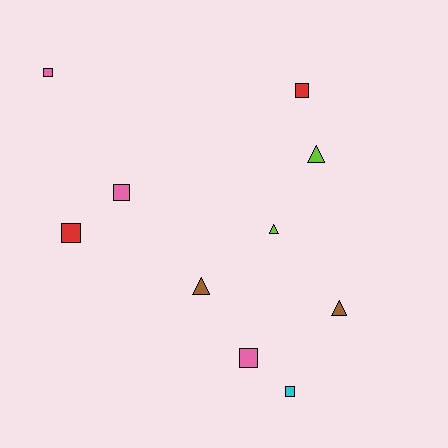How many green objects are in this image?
There are no green objects.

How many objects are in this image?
There are 10 objects.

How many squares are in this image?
There are 6 squares.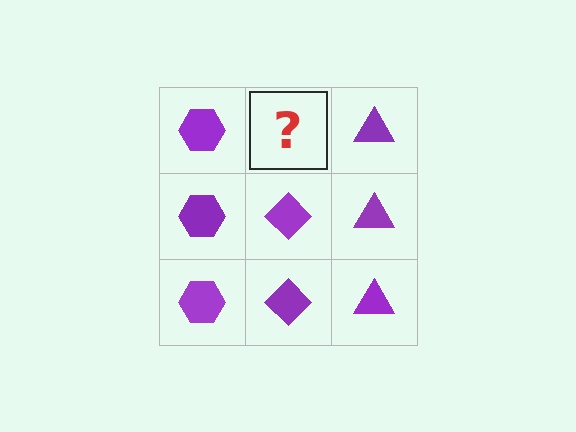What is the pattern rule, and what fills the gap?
The rule is that each column has a consistent shape. The gap should be filled with a purple diamond.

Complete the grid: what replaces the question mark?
The question mark should be replaced with a purple diamond.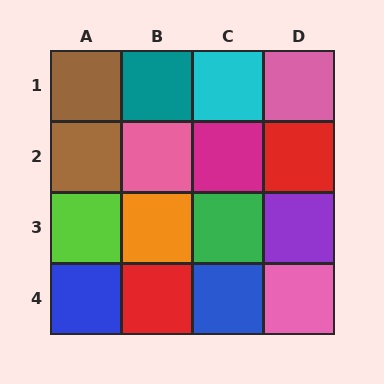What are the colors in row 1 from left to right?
Brown, teal, cyan, pink.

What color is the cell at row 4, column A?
Blue.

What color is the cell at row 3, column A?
Lime.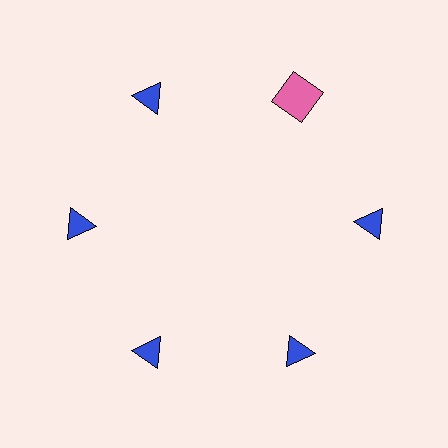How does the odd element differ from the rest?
It differs in both color (pink instead of blue) and shape (square instead of triangle).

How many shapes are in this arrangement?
There are 6 shapes arranged in a ring pattern.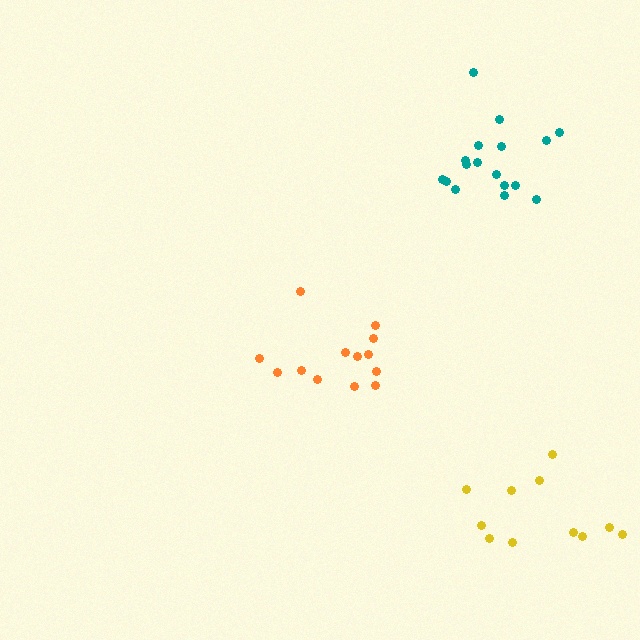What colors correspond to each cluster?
The clusters are colored: yellow, orange, teal.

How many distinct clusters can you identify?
There are 3 distinct clusters.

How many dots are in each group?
Group 1: 11 dots, Group 2: 13 dots, Group 3: 17 dots (41 total).